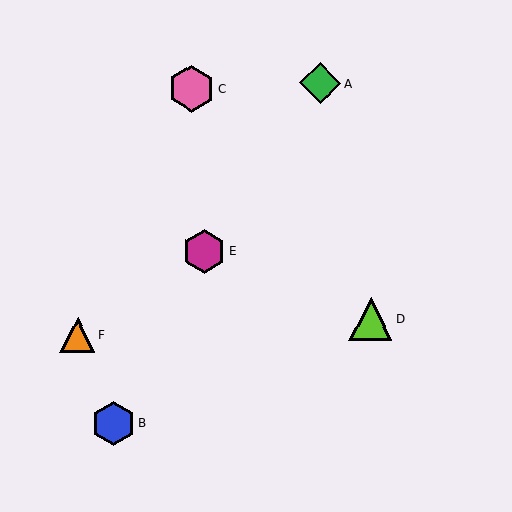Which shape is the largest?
The pink hexagon (labeled C) is the largest.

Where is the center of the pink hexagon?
The center of the pink hexagon is at (192, 89).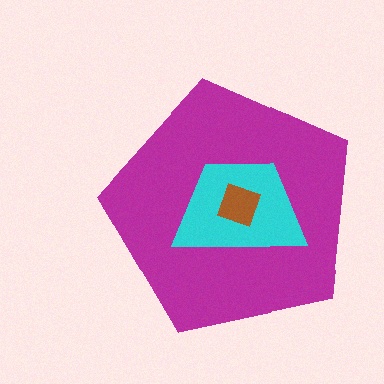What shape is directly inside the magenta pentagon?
The cyan trapezoid.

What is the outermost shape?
The magenta pentagon.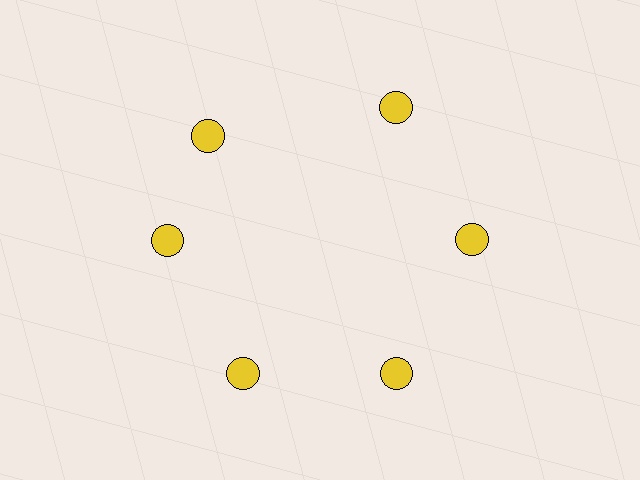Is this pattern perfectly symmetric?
No. The 6 yellow circles are arranged in a ring, but one element near the 11 o'clock position is rotated out of alignment along the ring, breaking the 6-fold rotational symmetry.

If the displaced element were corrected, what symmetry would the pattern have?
It would have 6-fold rotational symmetry — the pattern would map onto itself every 60 degrees.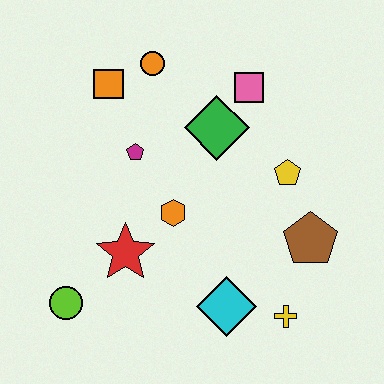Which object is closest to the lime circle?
The red star is closest to the lime circle.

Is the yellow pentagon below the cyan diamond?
No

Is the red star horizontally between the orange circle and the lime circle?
Yes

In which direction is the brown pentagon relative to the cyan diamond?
The brown pentagon is to the right of the cyan diamond.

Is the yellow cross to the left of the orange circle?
No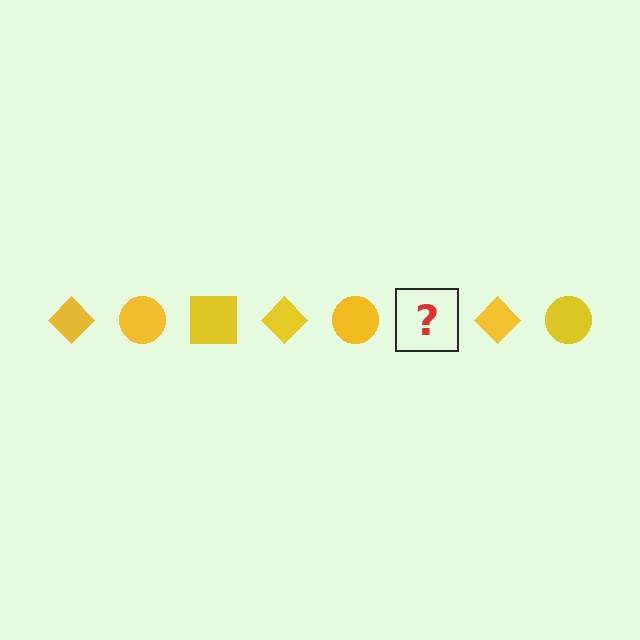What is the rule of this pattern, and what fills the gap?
The rule is that the pattern cycles through diamond, circle, square shapes in yellow. The gap should be filled with a yellow square.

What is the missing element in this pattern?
The missing element is a yellow square.